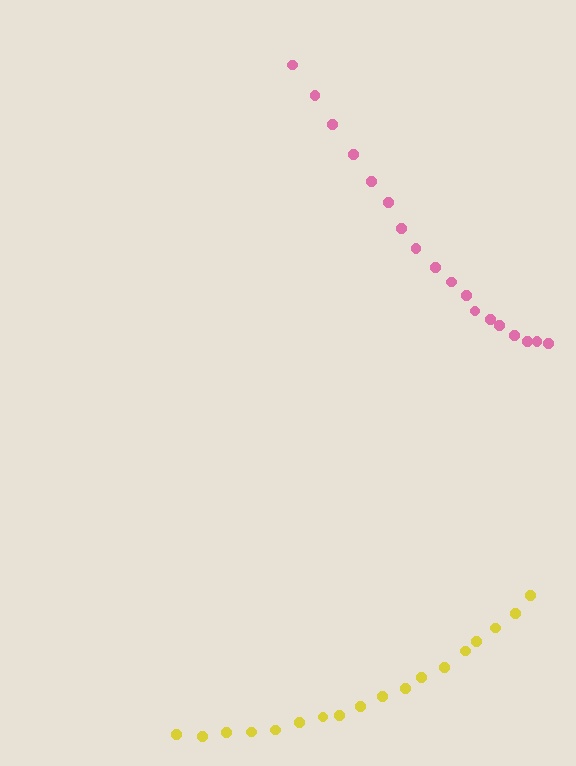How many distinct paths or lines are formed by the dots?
There are 2 distinct paths.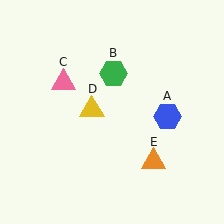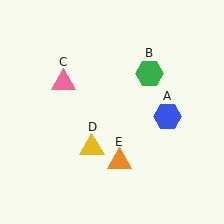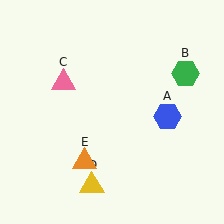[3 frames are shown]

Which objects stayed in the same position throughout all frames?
Blue hexagon (object A) and pink triangle (object C) remained stationary.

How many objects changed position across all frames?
3 objects changed position: green hexagon (object B), yellow triangle (object D), orange triangle (object E).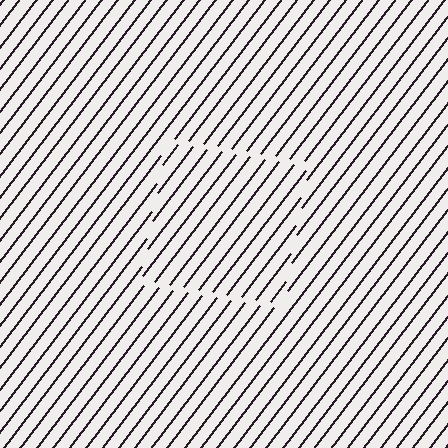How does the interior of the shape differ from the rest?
The interior of the shape contains the same grating, shifted by half a period — the contour is defined by the phase discontinuity where line-ends from the inner and outer gratings abut.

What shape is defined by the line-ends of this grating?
An illusory square. The interior of the shape contains the same grating, shifted by half a period — the contour is defined by the phase discontinuity where line-ends from the inner and outer gratings abut.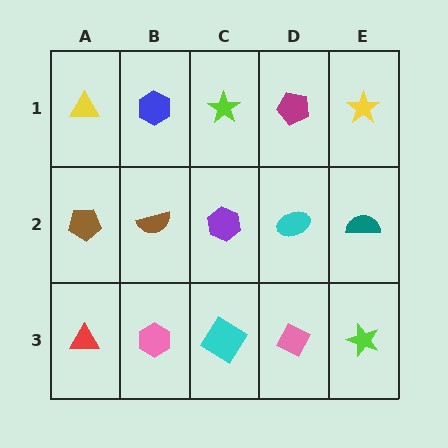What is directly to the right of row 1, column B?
A lime star.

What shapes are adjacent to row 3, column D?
A cyan ellipse (row 2, column D), a cyan diamond (row 3, column C), a lime star (row 3, column E).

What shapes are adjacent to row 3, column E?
A teal semicircle (row 2, column E), a pink diamond (row 3, column D).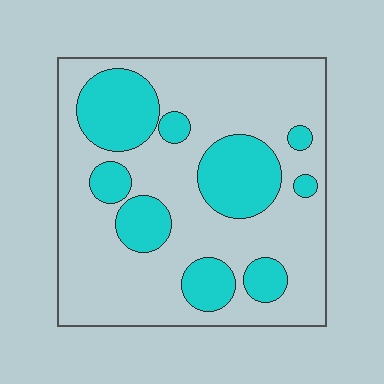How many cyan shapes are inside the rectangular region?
9.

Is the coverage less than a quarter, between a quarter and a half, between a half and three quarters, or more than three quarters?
Between a quarter and a half.